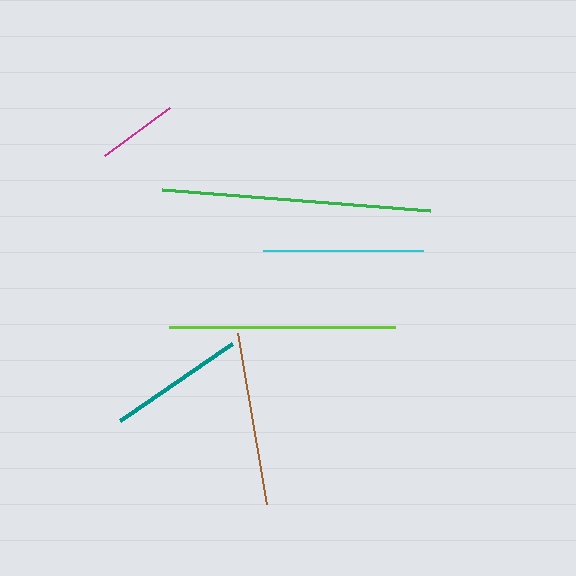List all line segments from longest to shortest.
From longest to shortest: green, lime, brown, cyan, teal, magenta.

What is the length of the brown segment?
The brown segment is approximately 173 pixels long.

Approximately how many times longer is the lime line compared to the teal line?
The lime line is approximately 1.7 times the length of the teal line.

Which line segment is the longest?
The green line is the longest at approximately 269 pixels.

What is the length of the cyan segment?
The cyan segment is approximately 160 pixels long.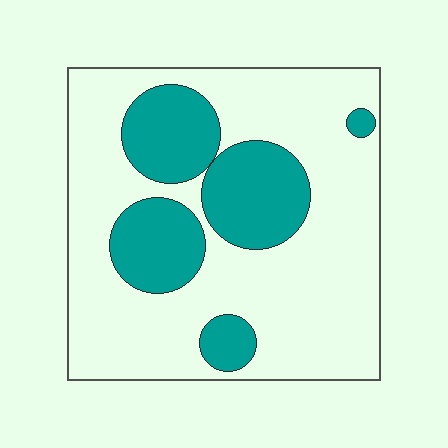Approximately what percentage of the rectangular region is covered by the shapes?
Approximately 30%.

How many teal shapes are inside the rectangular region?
5.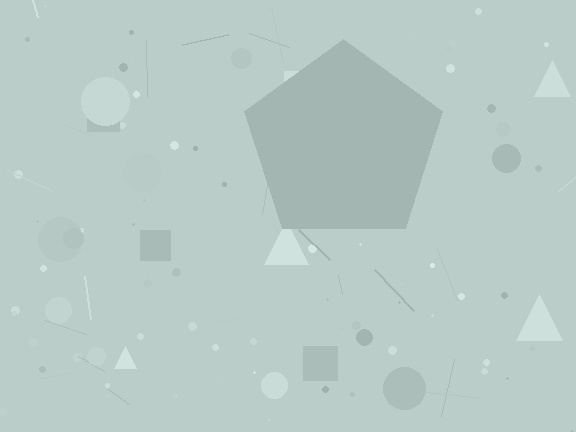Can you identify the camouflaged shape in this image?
The camouflaged shape is a pentagon.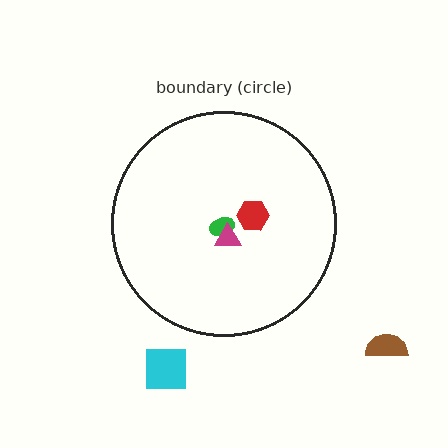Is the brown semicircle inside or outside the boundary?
Outside.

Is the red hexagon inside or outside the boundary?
Inside.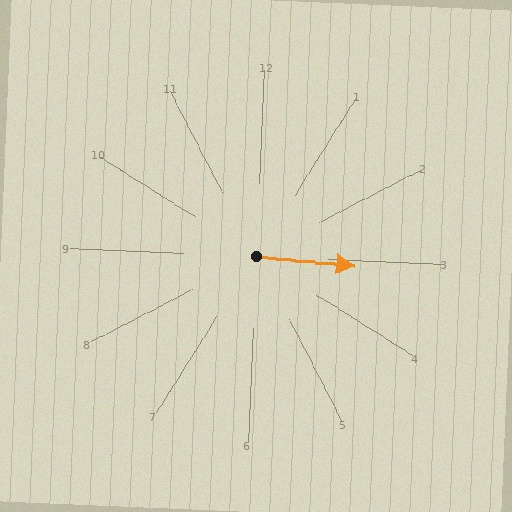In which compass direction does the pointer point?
East.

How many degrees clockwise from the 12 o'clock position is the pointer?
Approximately 93 degrees.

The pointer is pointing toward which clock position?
Roughly 3 o'clock.